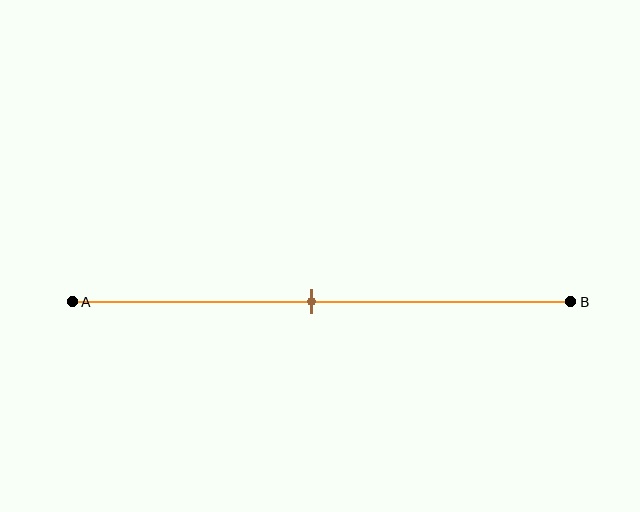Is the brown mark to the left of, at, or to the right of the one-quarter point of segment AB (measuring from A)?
The brown mark is to the right of the one-quarter point of segment AB.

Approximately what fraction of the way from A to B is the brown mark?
The brown mark is approximately 50% of the way from A to B.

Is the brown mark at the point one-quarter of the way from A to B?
No, the mark is at about 50% from A, not at the 25% one-quarter point.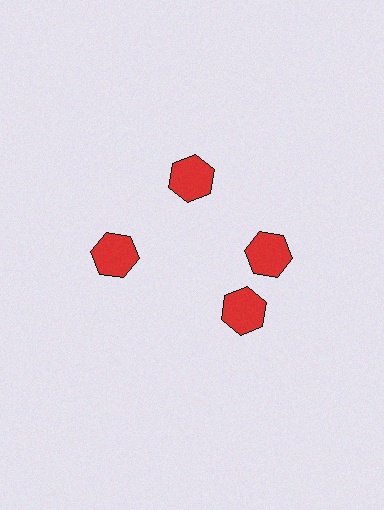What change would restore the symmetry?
The symmetry would be restored by rotating it back into even spacing with its neighbors so that all 4 hexagons sit at equal angles and equal distance from the center.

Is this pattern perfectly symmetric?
No. The 4 red hexagons are arranged in a ring, but one element near the 6 o'clock position is rotated out of alignment along the ring, breaking the 4-fold rotational symmetry.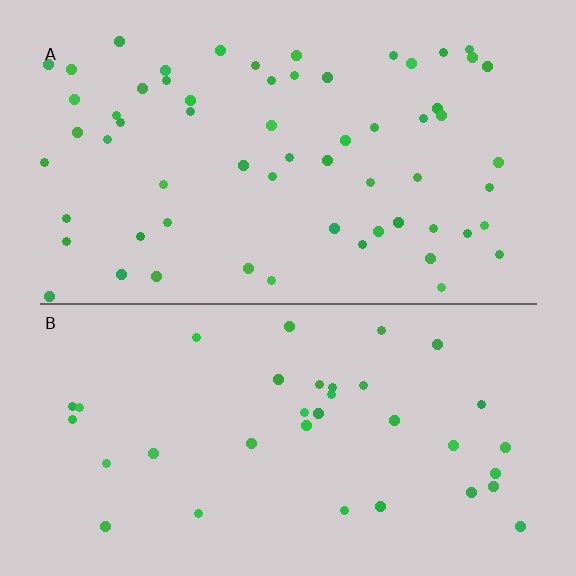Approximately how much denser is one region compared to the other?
Approximately 1.8× — region A over region B.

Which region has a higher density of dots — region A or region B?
A (the top).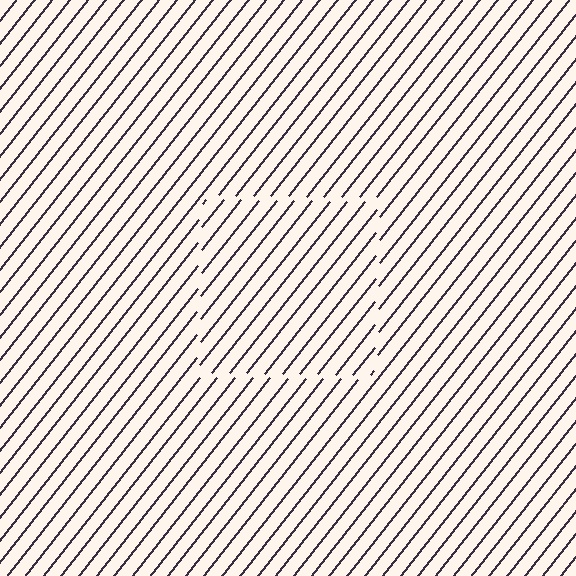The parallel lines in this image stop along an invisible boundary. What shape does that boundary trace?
An illusory square. The interior of the shape contains the same grating, shifted by half a period — the contour is defined by the phase discontinuity where line-ends from the inner and outer gratings abut.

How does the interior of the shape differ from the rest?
The interior of the shape contains the same grating, shifted by half a period — the contour is defined by the phase discontinuity where line-ends from the inner and outer gratings abut.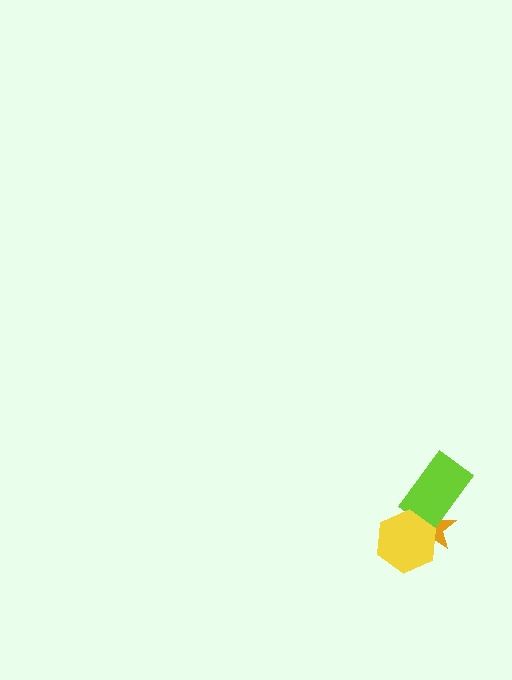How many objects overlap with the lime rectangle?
2 objects overlap with the lime rectangle.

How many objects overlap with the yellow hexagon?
2 objects overlap with the yellow hexagon.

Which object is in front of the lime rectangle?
The yellow hexagon is in front of the lime rectangle.